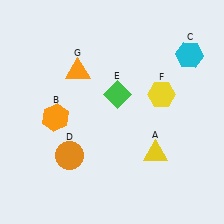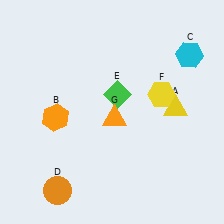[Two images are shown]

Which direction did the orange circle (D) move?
The orange circle (D) moved down.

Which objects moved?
The objects that moved are: the yellow triangle (A), the orange circle (D), the orange triangle (G).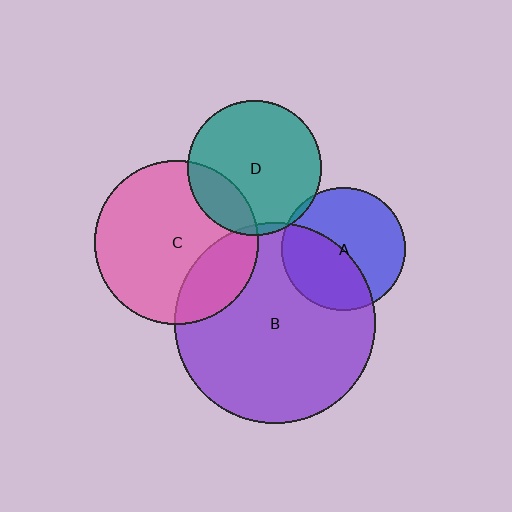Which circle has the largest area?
Circle B (purple).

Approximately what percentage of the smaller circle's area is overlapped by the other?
Approximately 20%.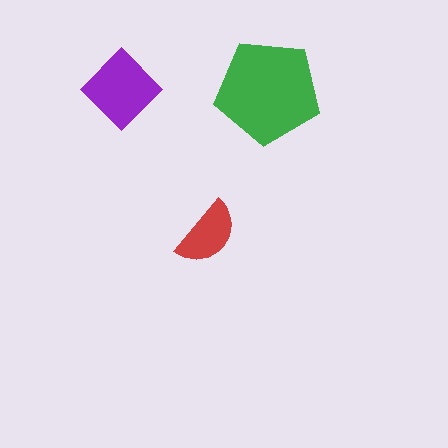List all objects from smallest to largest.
The red semicircle, the purple diamond, the green pentagon.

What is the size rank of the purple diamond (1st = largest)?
2nd.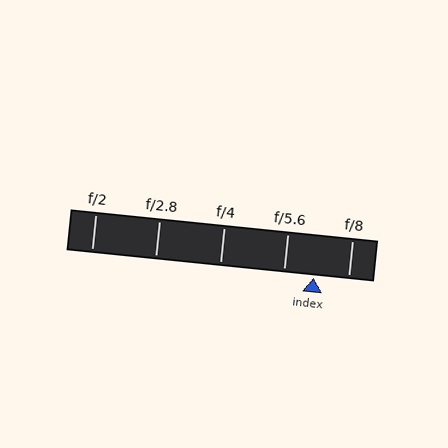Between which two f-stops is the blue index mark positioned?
The index mark is between f/5.6 and f/8.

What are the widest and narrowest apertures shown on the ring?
The widest aperture shown is f/2 and the narrowest is f/8.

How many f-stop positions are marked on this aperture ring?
There are 5 f-stop positions marked.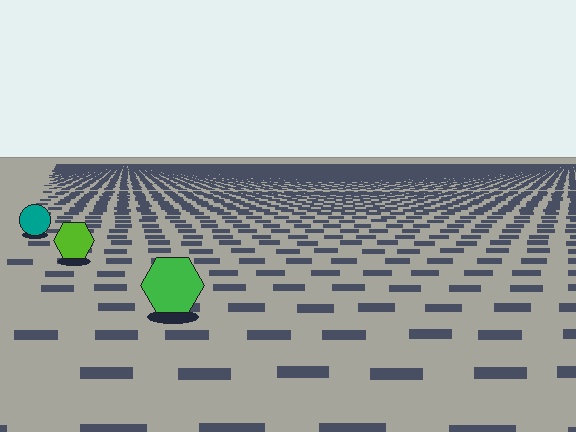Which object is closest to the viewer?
The green hexagon is closest. The texture marks near it are larger and more spread out.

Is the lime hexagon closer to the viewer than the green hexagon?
No. The green hexagon is closer — you can tell from the texture gradient: the ground texture is coarser near it.